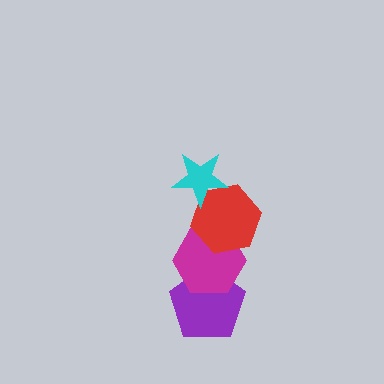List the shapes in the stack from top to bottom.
From top to bottom: the cyan star, the red hexagon, the magenta hexagon, the purple pentagon.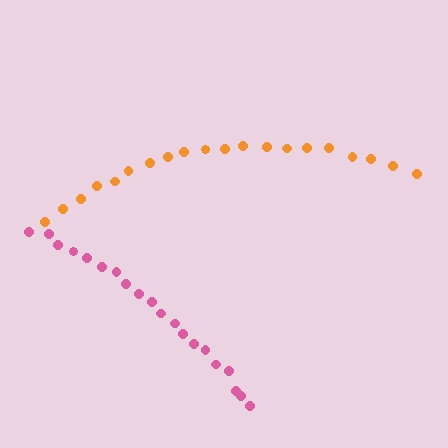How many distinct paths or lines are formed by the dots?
There are 2 distinct paths.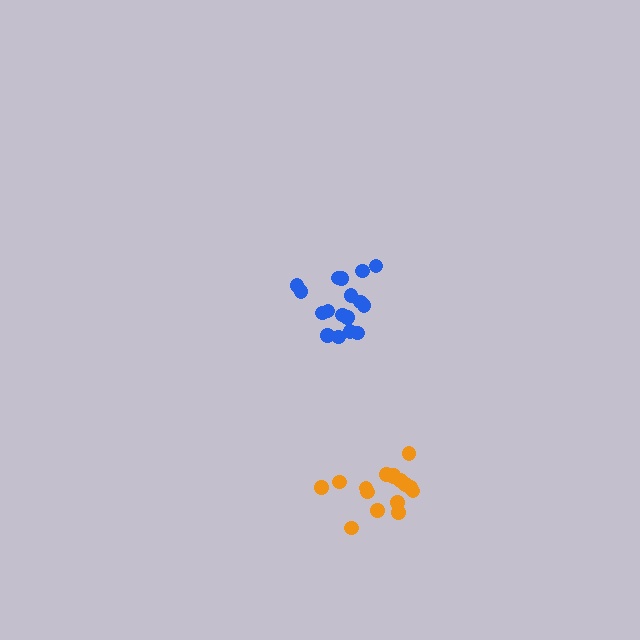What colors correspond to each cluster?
The clusters are colored: blue, orange.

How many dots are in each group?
Group 1: 17 dots, Group 2: 16 dots (33 total).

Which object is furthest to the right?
The orange cluster is rightmost.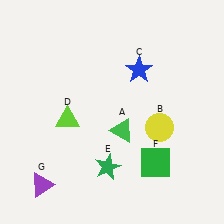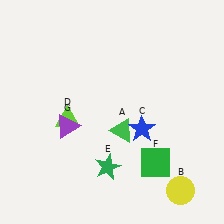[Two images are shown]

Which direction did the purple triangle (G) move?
The purple triangle (G) moved up.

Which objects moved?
The objects that moved are: the yellow circle (B), the blue star (C), the purple triangle (G).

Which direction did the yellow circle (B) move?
The yellow circle (B) moved down.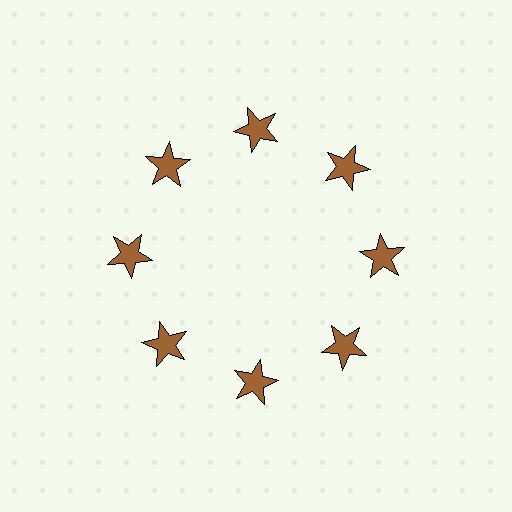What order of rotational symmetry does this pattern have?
This pattern has 8-fold rotational symmetry.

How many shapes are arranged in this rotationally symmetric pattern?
There are 8 shapes, arranged in 8 groups of 1.